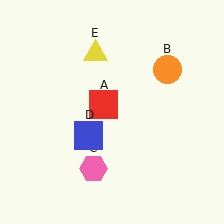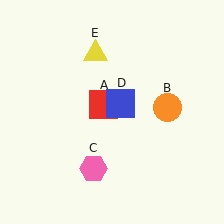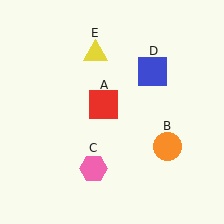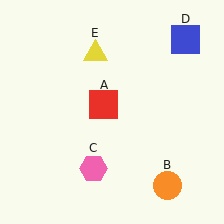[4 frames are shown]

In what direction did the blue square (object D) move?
The blue square (object D) moved up and to the right.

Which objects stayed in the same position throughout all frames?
Red square (object A) and pink hexagon (object C) and yellow triangle (object E) remained stationary.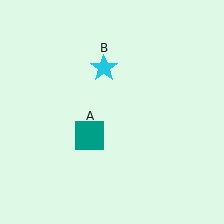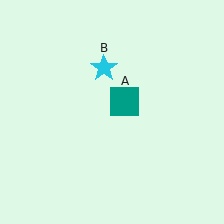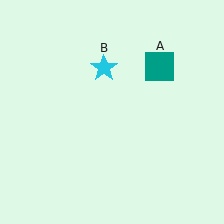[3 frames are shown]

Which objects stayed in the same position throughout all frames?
Cyan star (object B) remained stationary.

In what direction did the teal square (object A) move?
The teal square (object A) moved up and to the right.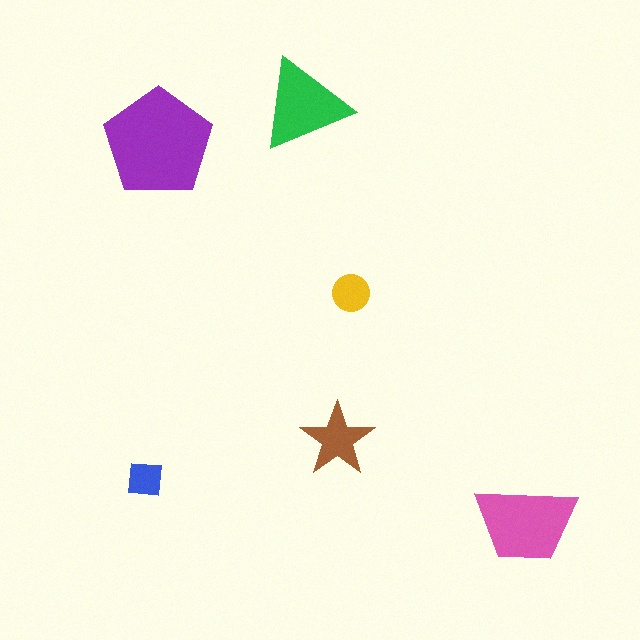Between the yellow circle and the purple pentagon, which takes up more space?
The purple pentagon.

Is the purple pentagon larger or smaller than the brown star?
Larger.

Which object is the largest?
The purple pentagon.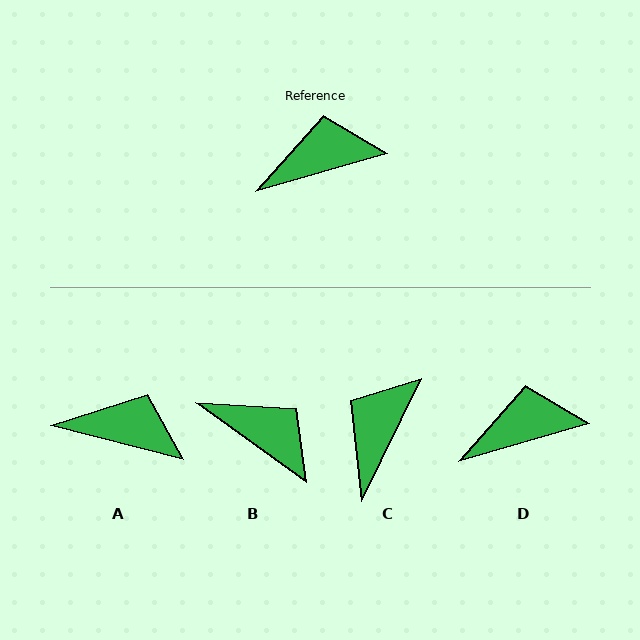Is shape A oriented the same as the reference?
No, it is off by about 31 degrees.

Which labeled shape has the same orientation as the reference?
D.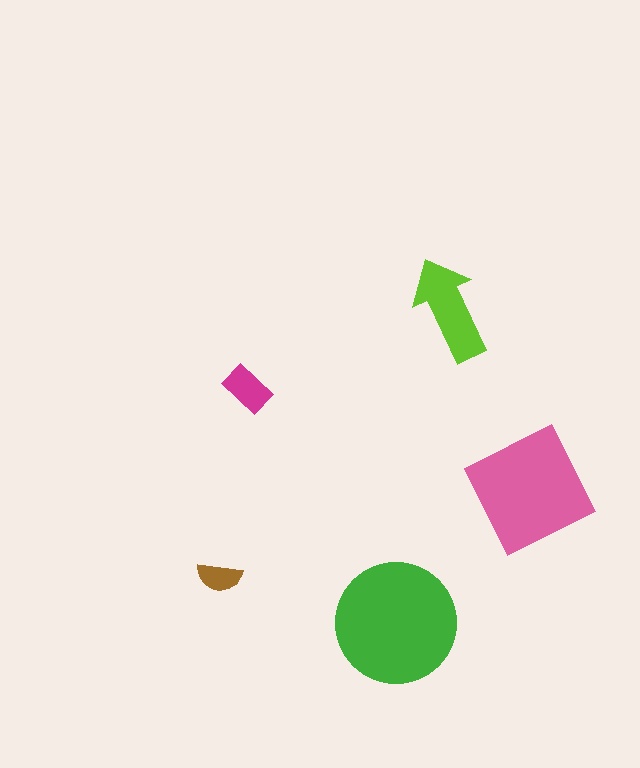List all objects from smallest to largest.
The brown semicircle, the magenta rectangle, the lime arrow, the pink square, the green circle.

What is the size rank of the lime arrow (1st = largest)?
3rd.